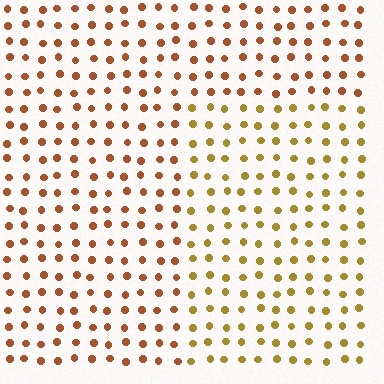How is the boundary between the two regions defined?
The boundary is defined purely by a slight shift in hue (about 30 degrees). Spacing, size, and orientation are identical on both sides.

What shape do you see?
I see a rectangle.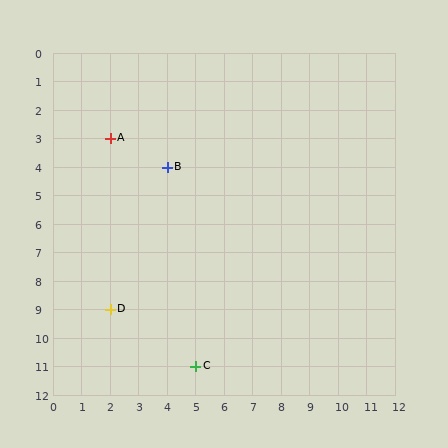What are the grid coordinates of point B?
Point B is at grid coordinates (4, 4).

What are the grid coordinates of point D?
Point D is at grid coordinates (2, 9).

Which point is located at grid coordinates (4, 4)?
Point B is at (4, 4).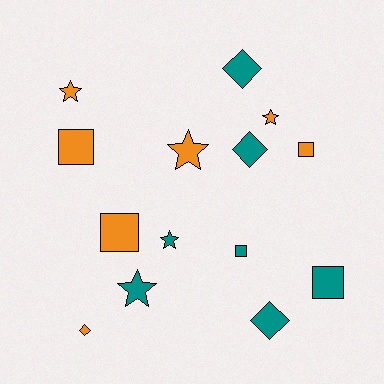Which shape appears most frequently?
Star, with 5 objects.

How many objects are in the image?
There are 14 objects.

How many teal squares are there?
There are 2 teal squares.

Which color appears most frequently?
Orange, with 7 objects.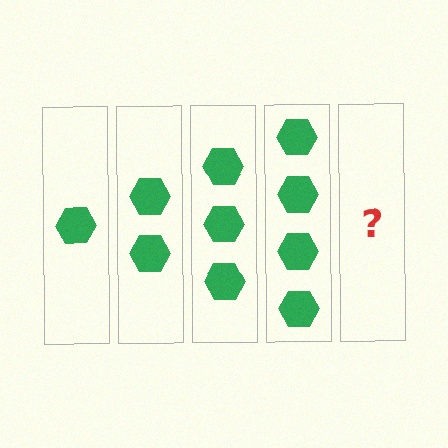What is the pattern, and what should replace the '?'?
The pattern is that each step adds one more hexagon. The '?' should be 5 hexagons.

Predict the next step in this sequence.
The next step is 5 hexagons.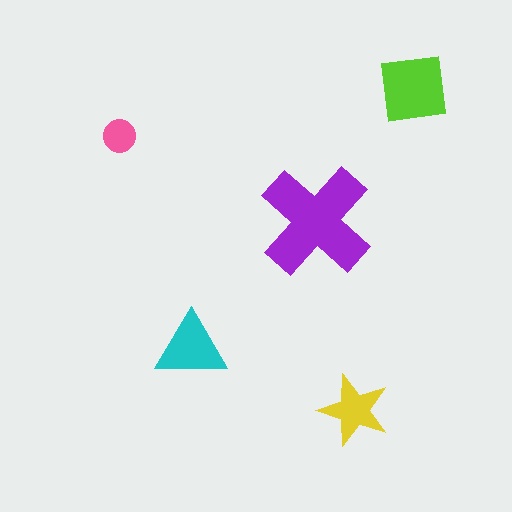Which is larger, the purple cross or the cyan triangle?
The purple cross.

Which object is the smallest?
The pink circle.